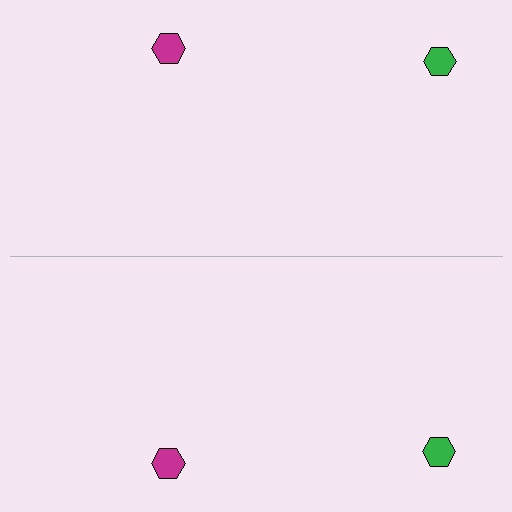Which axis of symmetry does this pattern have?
The pattern has a horizontal axis of symmetry running through the center of the image.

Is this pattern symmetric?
Yes, this pattern has bilateral (reflection) symmetry.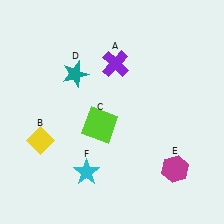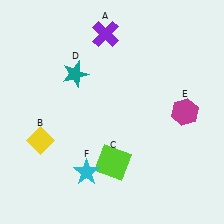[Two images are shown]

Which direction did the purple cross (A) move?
The purple cross (A) moved up.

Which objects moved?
The objects that moved are: the purple cross (A), the lime square (C), the magenta hexagon (E).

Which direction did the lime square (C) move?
The lime square (C) moved down.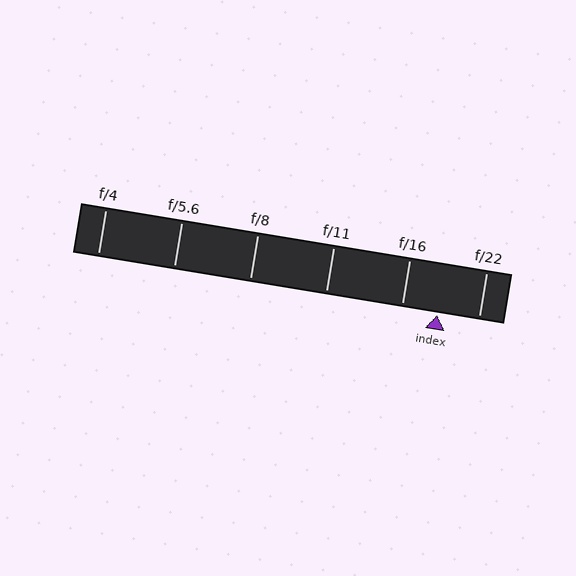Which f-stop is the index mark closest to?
The index mark is closest to f/16.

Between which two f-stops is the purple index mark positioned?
The index mark is between f/16 and f/22.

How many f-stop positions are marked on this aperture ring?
There are 6 f-stop positions marked.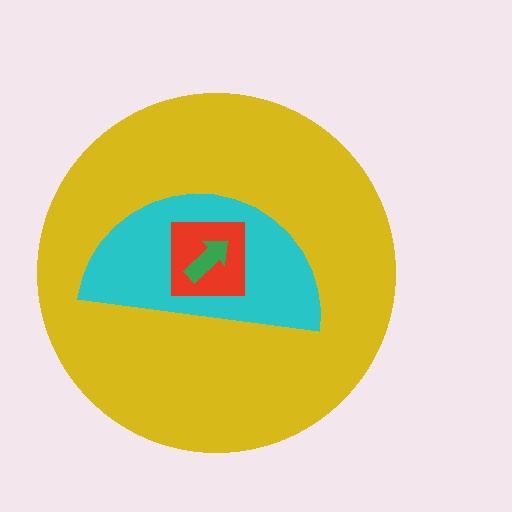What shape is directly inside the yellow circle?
The cyan semicircle.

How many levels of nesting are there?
4.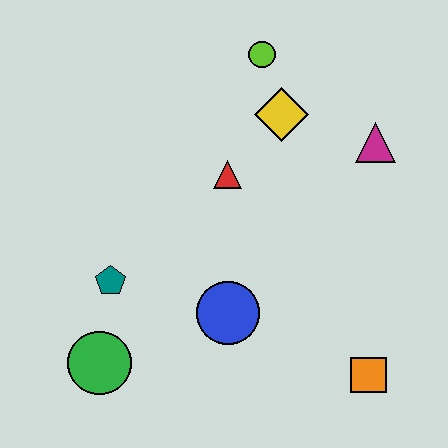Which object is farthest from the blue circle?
The lime circle is farthest from the blue circle.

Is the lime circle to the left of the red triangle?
No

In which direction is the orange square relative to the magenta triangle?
The orange square is below the magenta triangle.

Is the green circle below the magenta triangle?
Yes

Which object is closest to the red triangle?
The yellow diamond is closest to the red triangle.